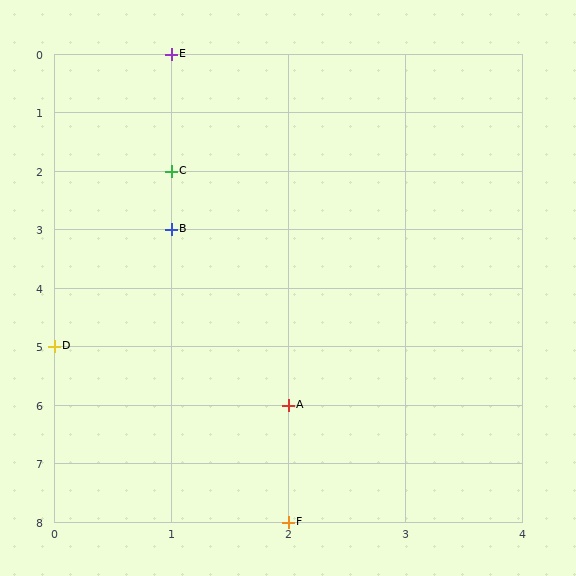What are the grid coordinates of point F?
Point F is at grid coordinates (2, 8).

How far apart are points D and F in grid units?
Points D and F are 2 columns and 3 rows apart (about 3.6 grid units diagonally).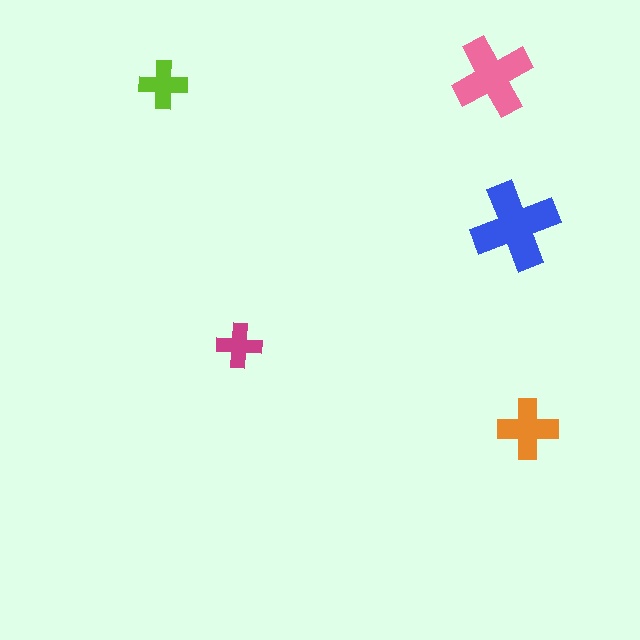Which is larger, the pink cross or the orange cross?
The pink one.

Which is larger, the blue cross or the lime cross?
The blue one.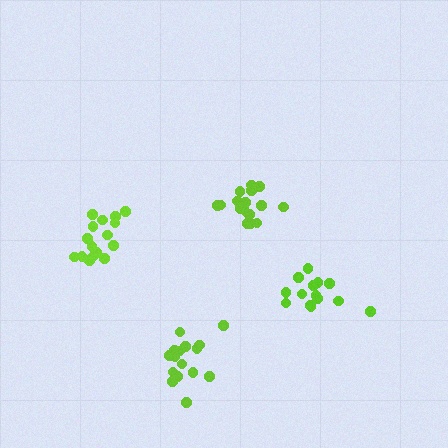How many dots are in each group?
Group 1: 17 dots, Group 2: 16 dots, Group 3: 16 dots, Group 4: 14 dots (63 total).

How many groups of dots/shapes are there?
There are 4 groups.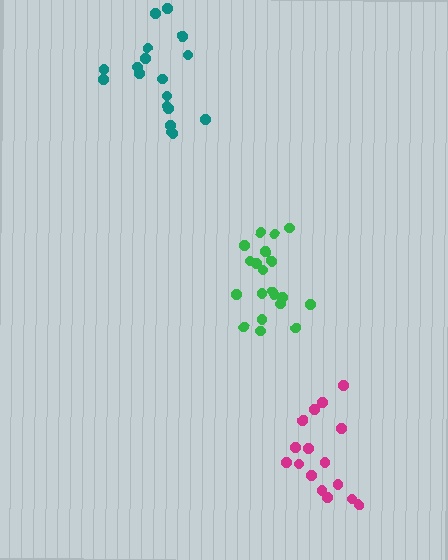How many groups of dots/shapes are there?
There are 3 groups.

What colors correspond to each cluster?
The clusters are colored: teal, magenta, green.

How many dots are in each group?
Group 1: 18 dots, Group 2: 16 dots, Group 3: 20 dots (54 total).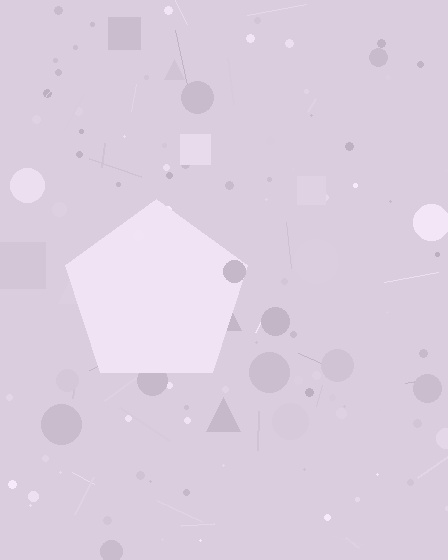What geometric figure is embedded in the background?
A pentagon is embedded in the background.